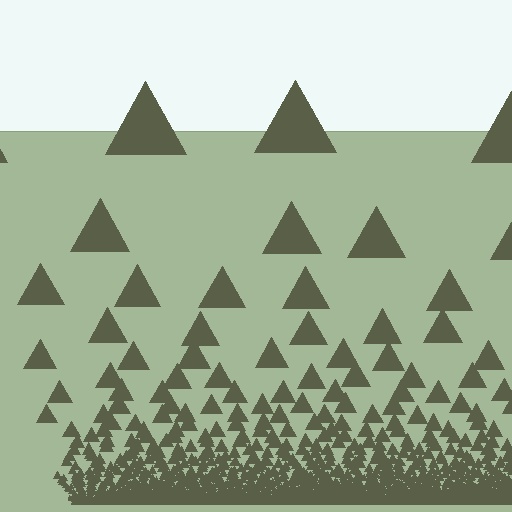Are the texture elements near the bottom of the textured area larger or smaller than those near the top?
Smaller. The gradient is inverted — elements near the bottom are smaller and denser.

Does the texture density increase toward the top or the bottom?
Density increases toward the bottom.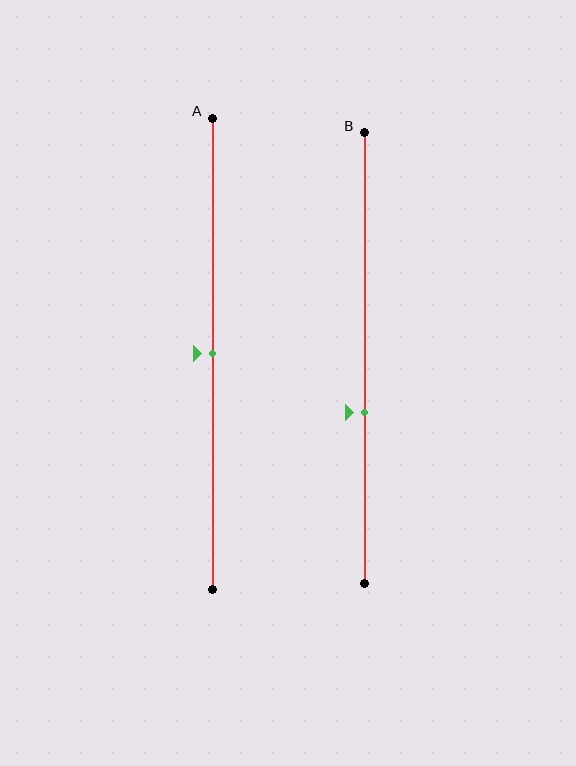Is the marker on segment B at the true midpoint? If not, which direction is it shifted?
No, the marker on segment B is shifted downward by about 12% of the segment length.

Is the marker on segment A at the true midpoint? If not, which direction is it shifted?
Yes, the marker on segment A is at the true midpoint.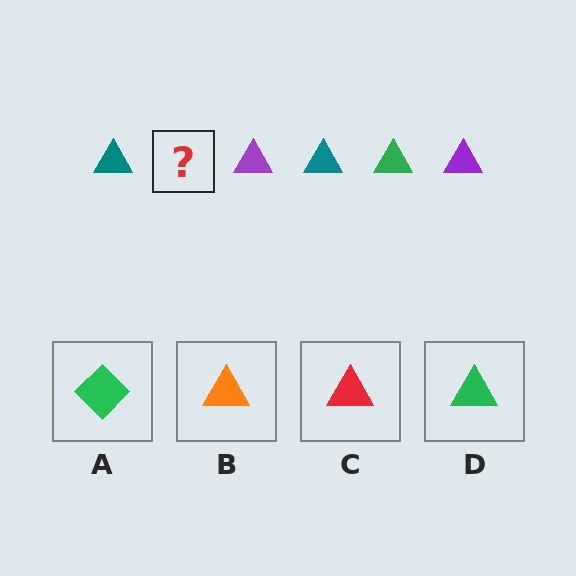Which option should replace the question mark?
Option D.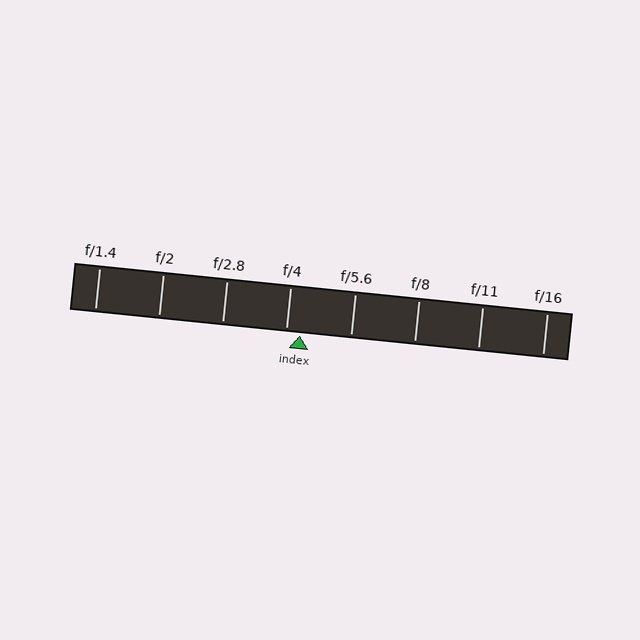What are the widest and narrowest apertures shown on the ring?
The widest aperture shown is f/1.4 and the narrowest is f/16.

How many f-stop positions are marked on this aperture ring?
There are 8 f-stop positions marked.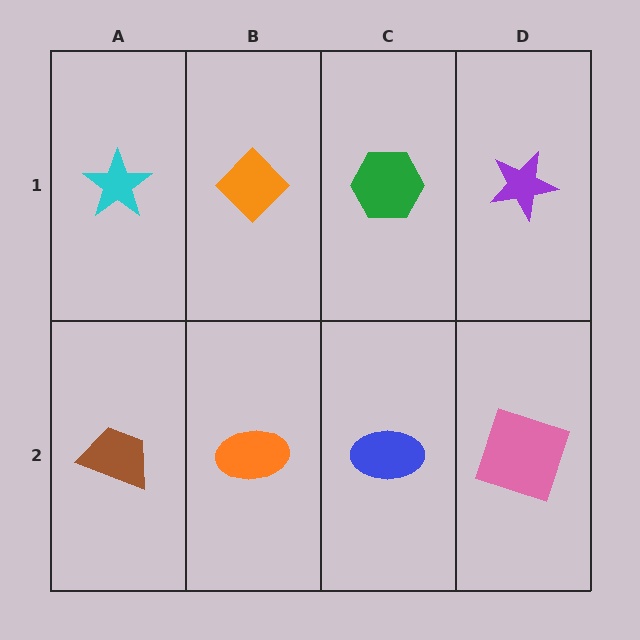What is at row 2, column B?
An orange ellipse.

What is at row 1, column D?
A purple star.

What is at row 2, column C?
A blue ellipse.